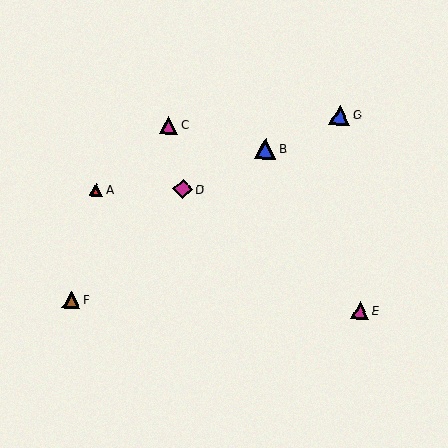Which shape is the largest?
The blue triangle (labeled B) is the largest.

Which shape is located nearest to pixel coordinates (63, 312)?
The brown triangle (labeled F) at (71, 300) is nearest to that location.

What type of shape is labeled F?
Shape F is a brown triangle.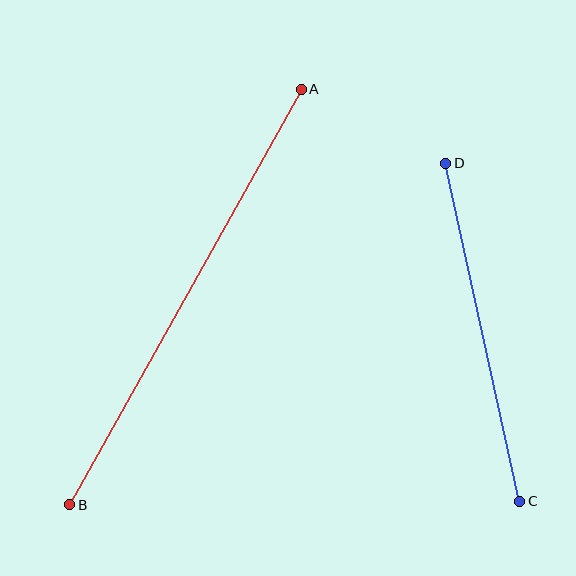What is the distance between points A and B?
The distance is approximately 476 pixels.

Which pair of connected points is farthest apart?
Points A and B are farthest apart.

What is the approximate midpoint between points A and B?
The midpoint is at approximately (185, 297) pixels.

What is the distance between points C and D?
The distance is approximately 346 pixels.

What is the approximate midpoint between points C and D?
The midpoint is at approximately (483, 332) pixels.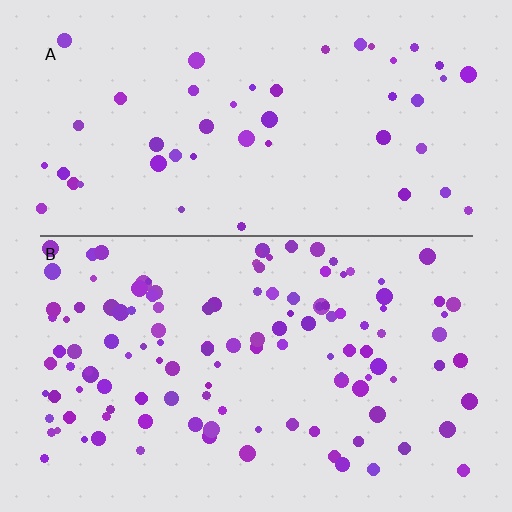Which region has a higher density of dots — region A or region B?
B (the bottom).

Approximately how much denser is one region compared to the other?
Approximately 2.6× — region B over region A.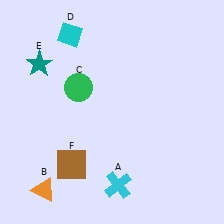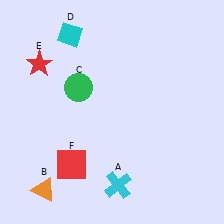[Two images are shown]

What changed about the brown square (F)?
In Image 1, F is brown. In Image 2, it changed to red.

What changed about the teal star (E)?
In Image 1, E is teal. In Image 2, it changed to red.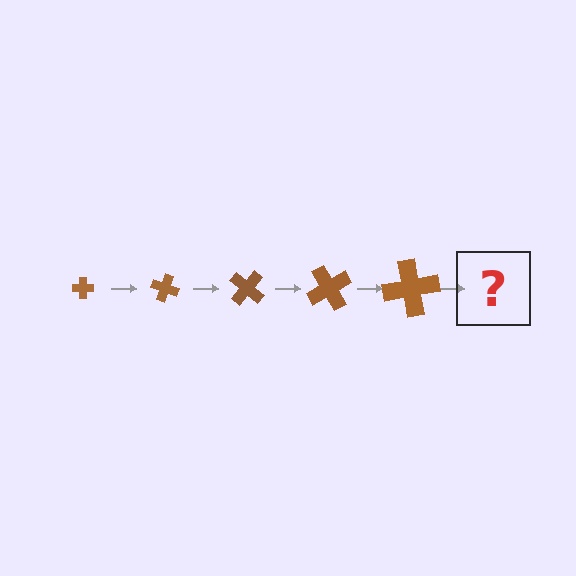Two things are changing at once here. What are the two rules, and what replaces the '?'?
The two rules are that the cross grows larger each step and it rotates 20 degrees each step. The '?' should be a cross, larger than the previous one and rotated 100 degrees from the start.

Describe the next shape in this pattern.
It should be a cross, larger than the previous one and rotated 100 degrees from the start.